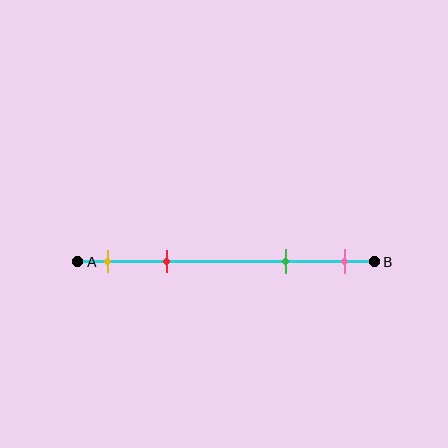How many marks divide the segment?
There are 4 marks dividing the segment.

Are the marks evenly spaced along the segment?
No, the marks are not evenly spaced.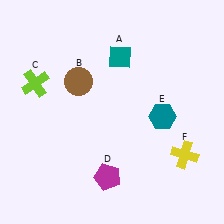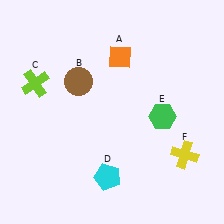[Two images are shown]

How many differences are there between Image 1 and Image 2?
There are 3 differences between the two images.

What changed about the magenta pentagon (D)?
In Image 1, D is magenta. In Image 2, it changed to cyan.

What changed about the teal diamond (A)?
In Image 1, A is teal. In Image 2, it changed to orange.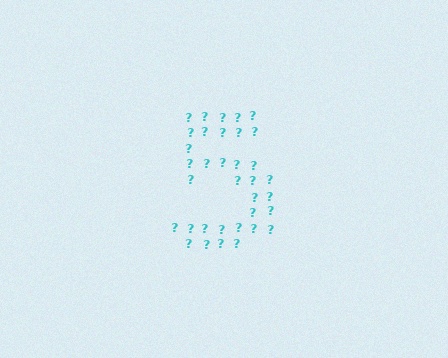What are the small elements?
The small elements are question marks.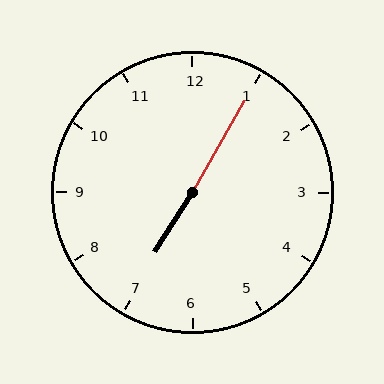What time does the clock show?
7:05.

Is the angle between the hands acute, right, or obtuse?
It is obtuse.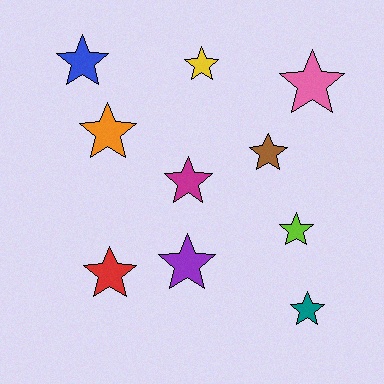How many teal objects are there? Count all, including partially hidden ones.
There is 1 teal object.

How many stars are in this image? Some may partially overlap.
There are 10 stars.